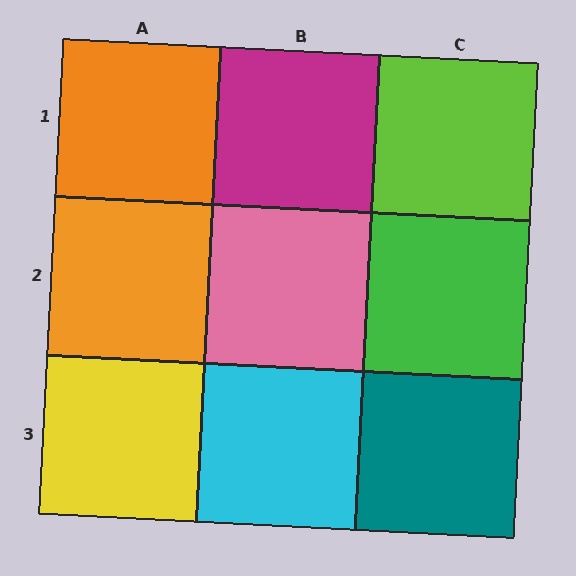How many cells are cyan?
1 cell is cyan.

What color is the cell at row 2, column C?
Green.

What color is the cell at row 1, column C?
Lime.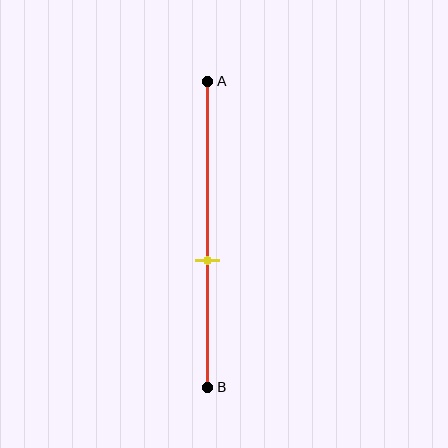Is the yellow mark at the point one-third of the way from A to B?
No, the mark is at about 60% from A, not at the 33% one-third point.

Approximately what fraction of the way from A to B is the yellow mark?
The yellow mark is approximately 60% of the way from A to B.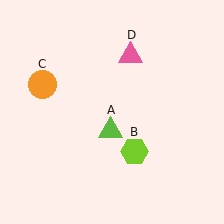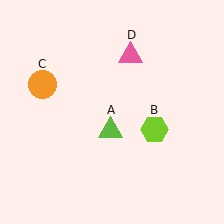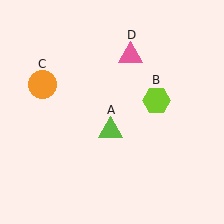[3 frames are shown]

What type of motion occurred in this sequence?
The lime hexagon (object B) rotated counterclockwise around the center of the scene.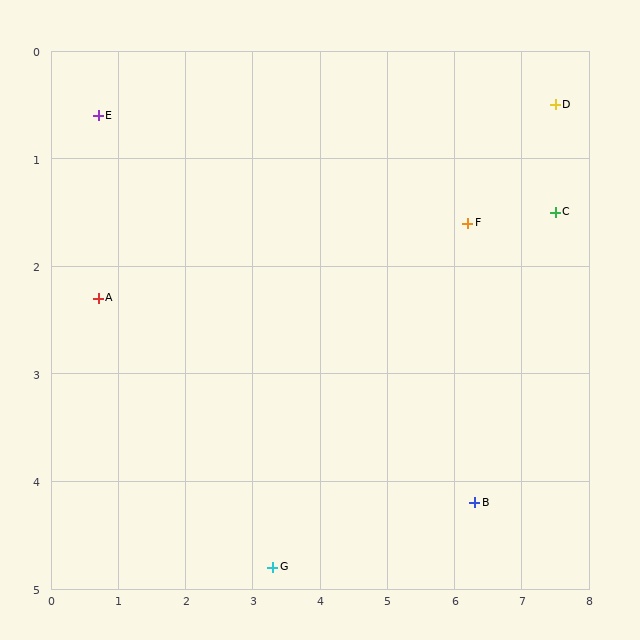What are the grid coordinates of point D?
Point D is at approximately (7.5, 0.5).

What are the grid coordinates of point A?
Point A is at approximately (0.7, 2.3).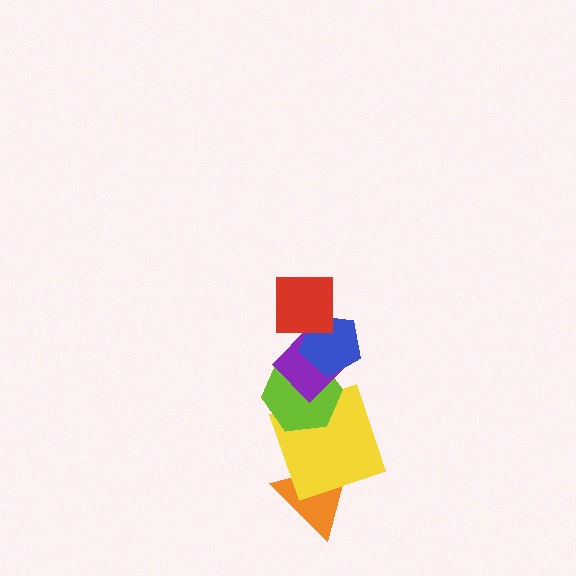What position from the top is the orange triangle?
The orange triangle is 6th from the top.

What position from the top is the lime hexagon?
The lime hexagon is 4th from the top.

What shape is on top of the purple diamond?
The blue pentagon is on top of the purple diamond.